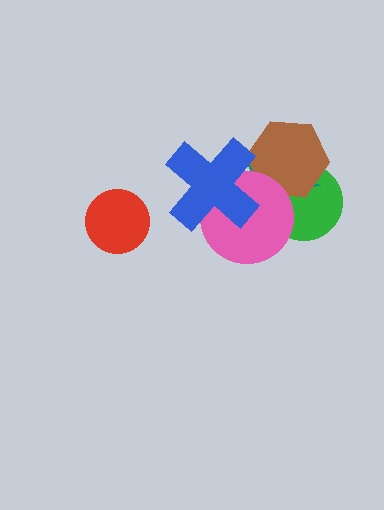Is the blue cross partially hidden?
No, no other shape covers it.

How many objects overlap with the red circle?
0 objects overlap with the red circle.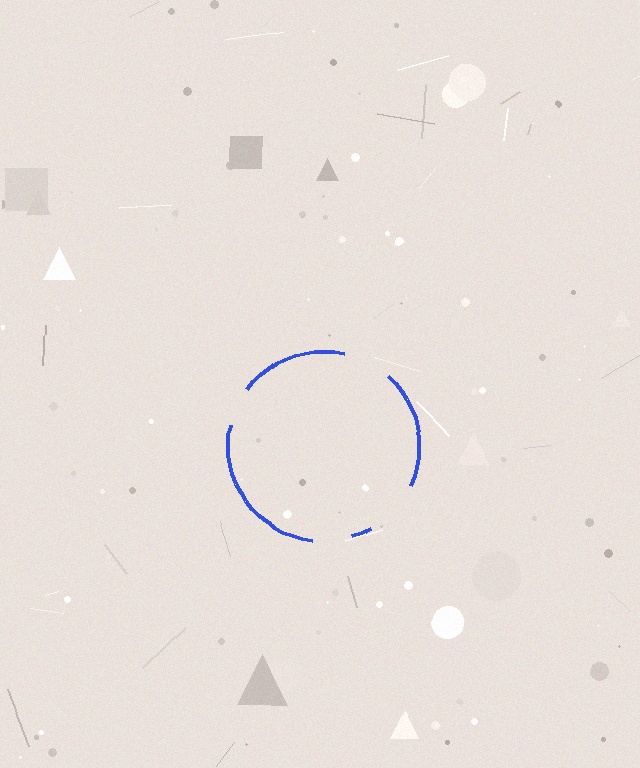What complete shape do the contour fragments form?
The contour fragments form a circle.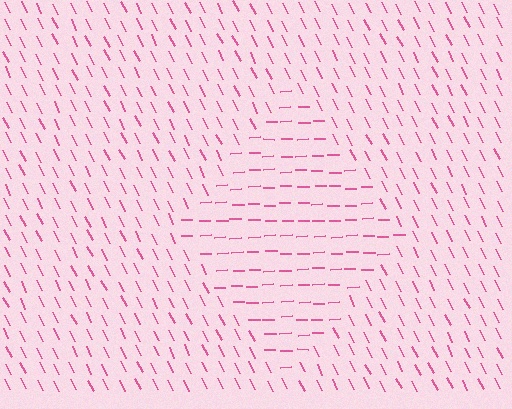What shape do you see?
I see a diamond.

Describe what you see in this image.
The image is filled with small pink line segments. A diamond region in the image has lines oriented differently from the surrounding lines, creating a visible texture boundary.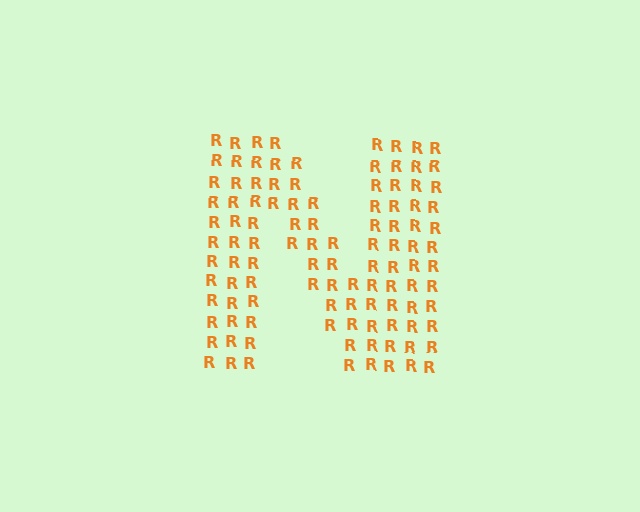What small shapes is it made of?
It is made of small letter R's.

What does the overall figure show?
The overall figure shows the letter N.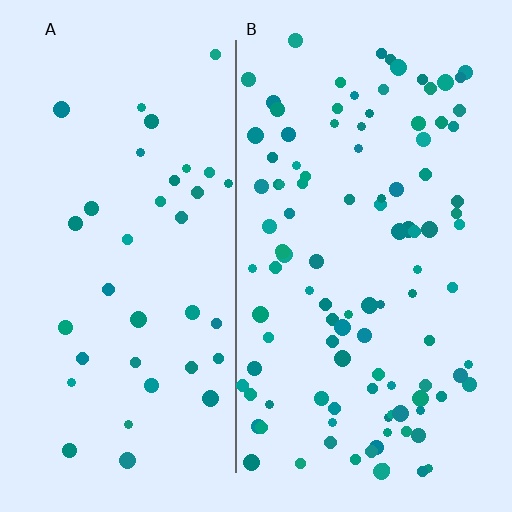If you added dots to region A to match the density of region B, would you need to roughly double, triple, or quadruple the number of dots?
Approximately triple.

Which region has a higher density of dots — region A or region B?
B (the right).